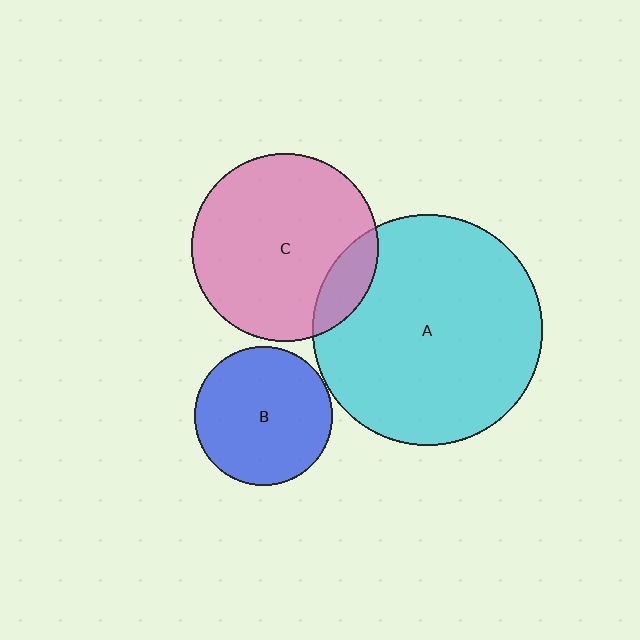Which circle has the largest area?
Circle A (cyan).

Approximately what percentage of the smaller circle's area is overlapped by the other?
Approximately 15%.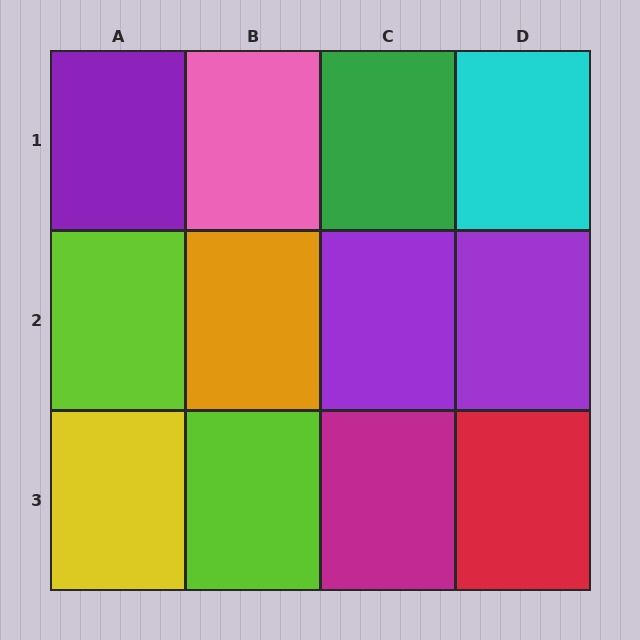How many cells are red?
1 cell is red.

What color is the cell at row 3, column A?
Yellow.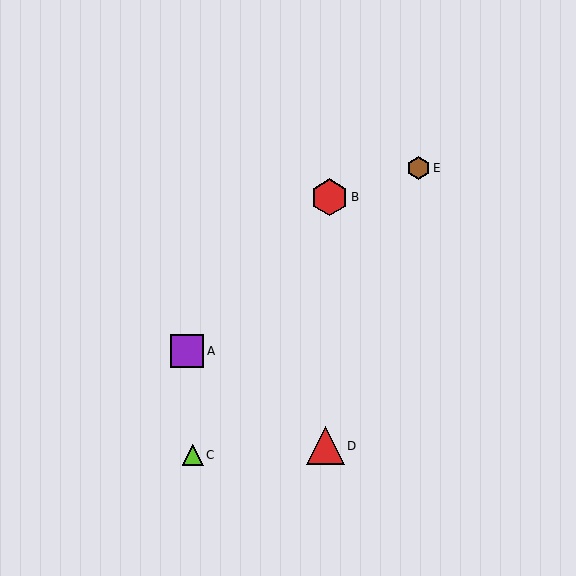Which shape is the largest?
The red triangle (labeled D) is the largest.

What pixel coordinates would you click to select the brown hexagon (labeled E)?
Click at (419, 168) to select the brown hexagon E.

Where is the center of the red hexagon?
The center of the red hexagon is at (330, 197).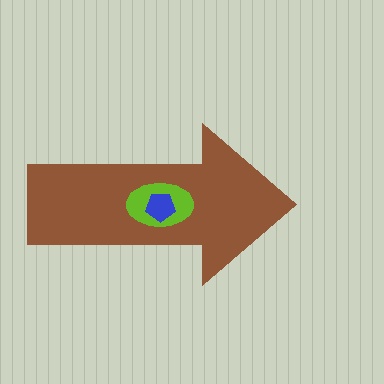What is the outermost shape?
The brown arrow.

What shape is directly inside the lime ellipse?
The blue pentagon.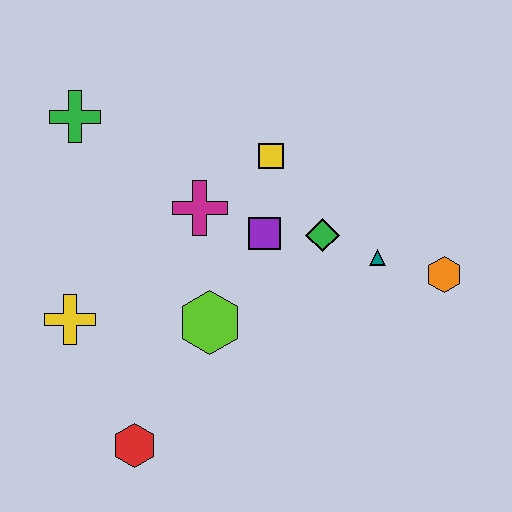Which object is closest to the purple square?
The green diamond is closest to the purple square.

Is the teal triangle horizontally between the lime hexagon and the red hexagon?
No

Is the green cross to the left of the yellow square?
Yes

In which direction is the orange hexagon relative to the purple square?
The orange hexagon is to the right of the purple square.